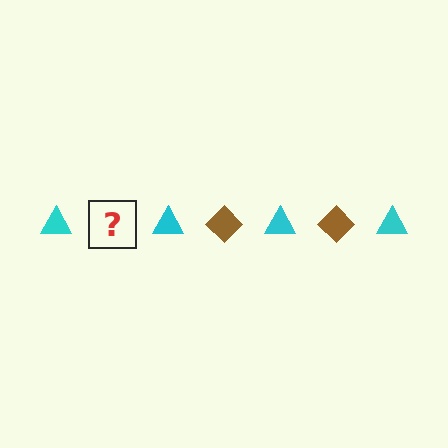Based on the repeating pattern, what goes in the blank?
The blank should be a brown diamond.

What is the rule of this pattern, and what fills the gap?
The rule is that the pattern alternates between cyan triangle and brown diamond. The gap should be filled with a brown diamond.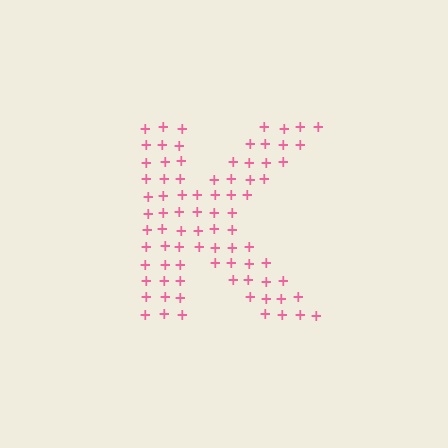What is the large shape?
The large shape is the letter K.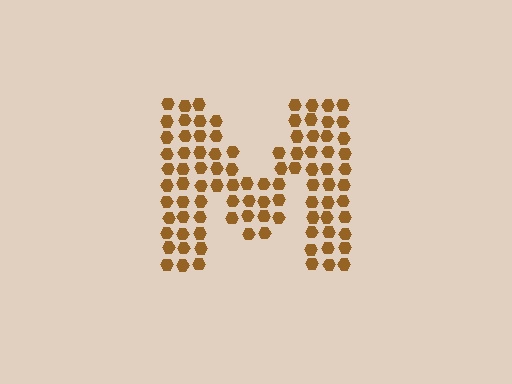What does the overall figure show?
The overall figure shows the letter M.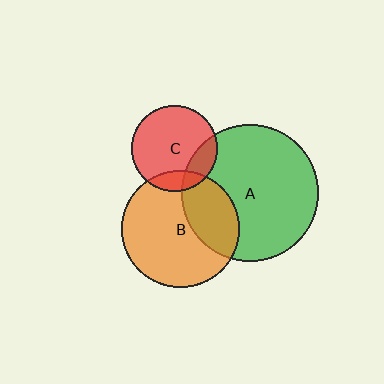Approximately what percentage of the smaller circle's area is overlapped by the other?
Approximately 30%.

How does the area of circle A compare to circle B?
Approximately 1.4 times.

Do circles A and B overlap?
Yes.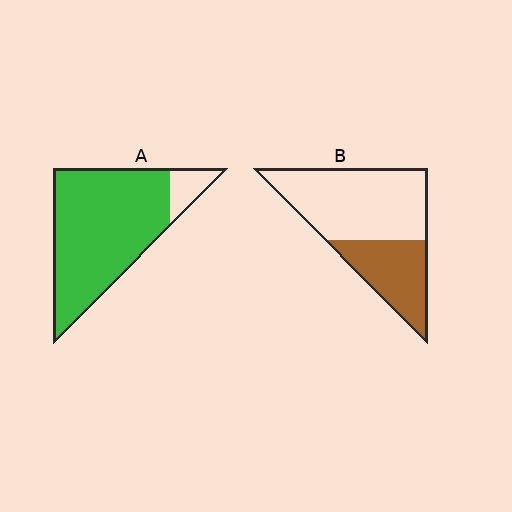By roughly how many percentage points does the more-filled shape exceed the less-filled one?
By roughly 55 percentage points (A over B).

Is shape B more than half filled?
No.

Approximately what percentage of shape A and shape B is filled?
A is approximately 90% and B is approximately 35%.